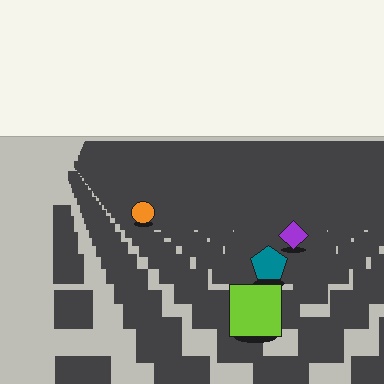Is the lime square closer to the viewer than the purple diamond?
Yes. The lime square is closer — you can tell from the texture gradient: the ground texture is coarser near it.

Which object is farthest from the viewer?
The orange circle is farthest from the viewer. It appears smaller and the ground texture around it is denser.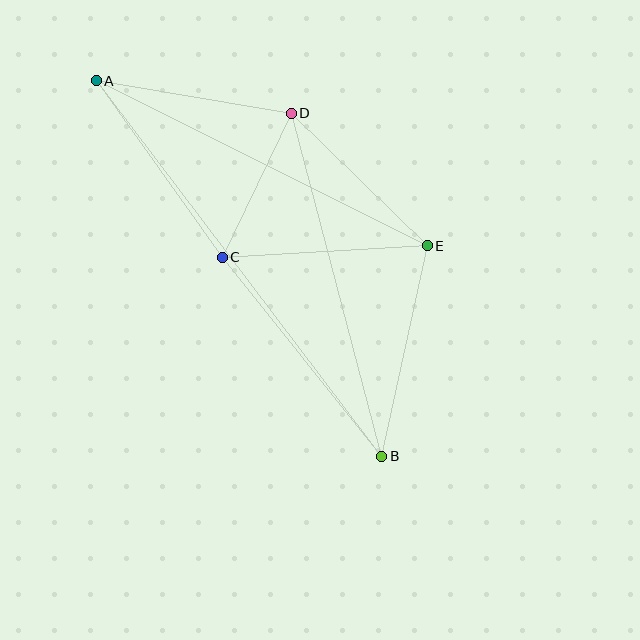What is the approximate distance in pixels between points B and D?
The distance between B and D is approximately 355 pixels.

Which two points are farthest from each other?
Points A and B are farthest from each other.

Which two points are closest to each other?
Points C and D are closest to each other.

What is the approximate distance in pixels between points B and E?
The distance between B and E is approximately 215 pixels.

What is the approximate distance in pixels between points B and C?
The distance between B and C is approximately 255 pixels.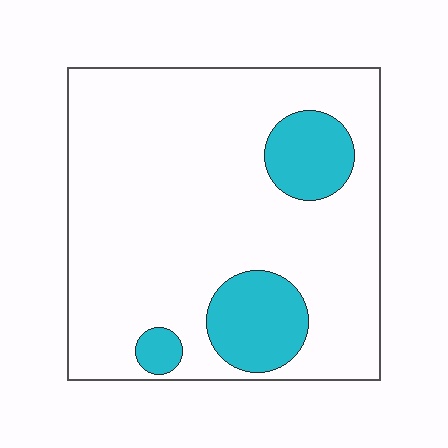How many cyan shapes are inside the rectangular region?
3.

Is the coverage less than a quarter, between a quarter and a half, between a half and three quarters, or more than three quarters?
Less than a quarter.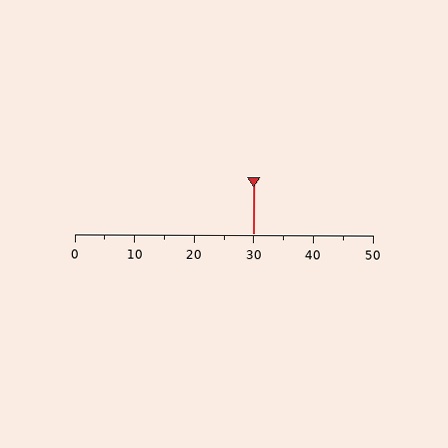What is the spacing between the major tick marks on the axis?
The major ticks are spaced 10 apart.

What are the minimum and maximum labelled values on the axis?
The axis runs from 0 to 50.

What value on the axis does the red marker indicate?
The marker indicates approximately 30.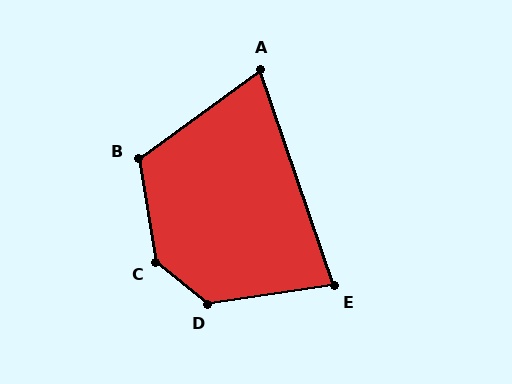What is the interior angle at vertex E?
Approximately 79 degrees (acute).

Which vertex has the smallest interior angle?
A, at approximately 73 degrees.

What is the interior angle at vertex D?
Approximately 133 degrees (obtuse).